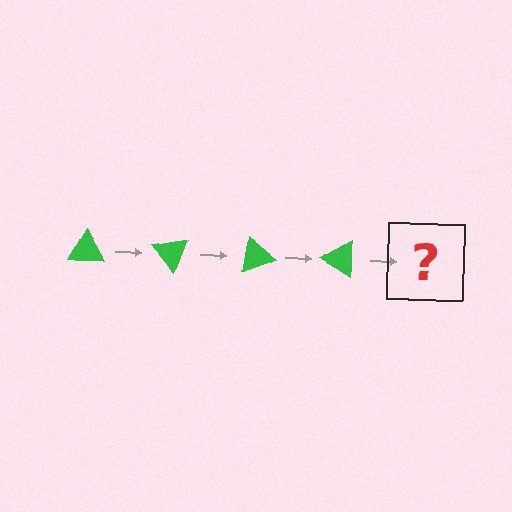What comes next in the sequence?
The next element should be a green triangle rotated 200 degrees.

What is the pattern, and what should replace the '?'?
The pattern is that the triangle rotates 50 degrees each step. The '?' should be a green triangle rotated 200 degrees.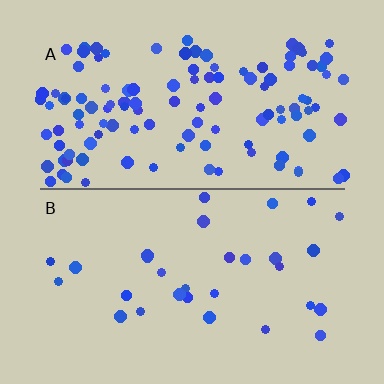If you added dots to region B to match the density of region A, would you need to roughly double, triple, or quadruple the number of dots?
Approximately quadruple.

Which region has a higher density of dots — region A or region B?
A (the top).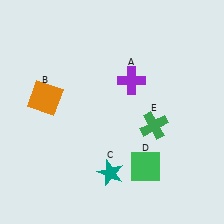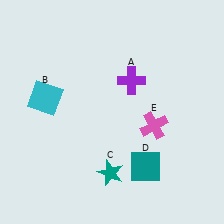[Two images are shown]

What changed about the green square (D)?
In Image 1, D is green. In Image 2, it changed to teal.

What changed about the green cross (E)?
In Image 1, E is green. In Image 2, it changed to pink.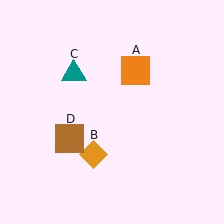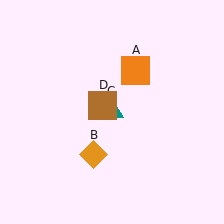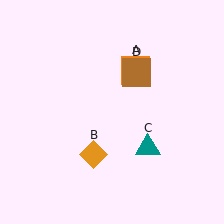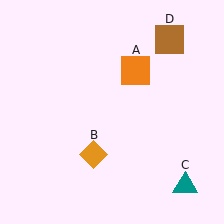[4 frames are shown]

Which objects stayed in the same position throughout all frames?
Orange square (object A) and orange diamond (object B) remained stationary.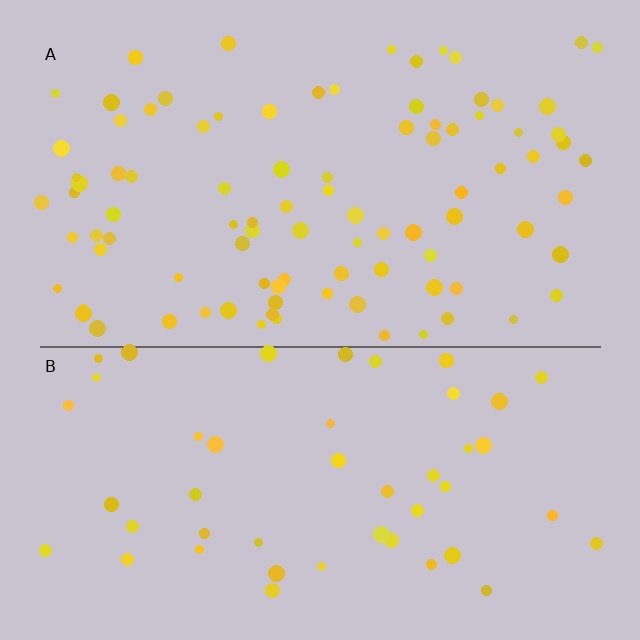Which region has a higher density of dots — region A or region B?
A (the top).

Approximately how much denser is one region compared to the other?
Approximately 2.0× — region A over region B.